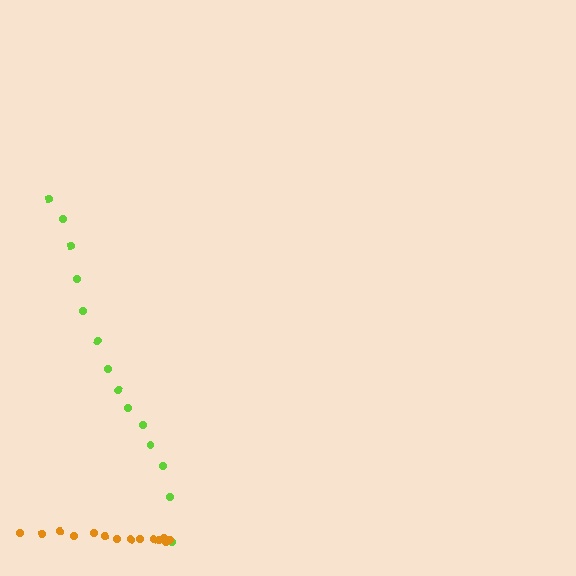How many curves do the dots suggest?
There are 2 distinct paths.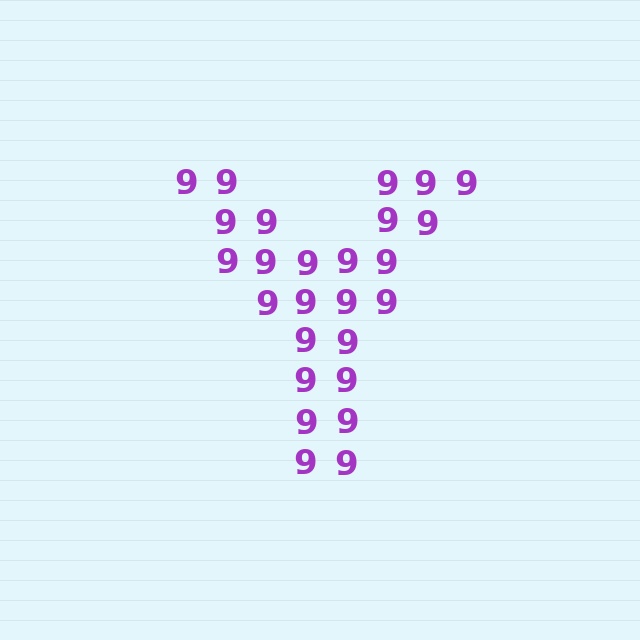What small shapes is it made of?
It is made of small digit 9's.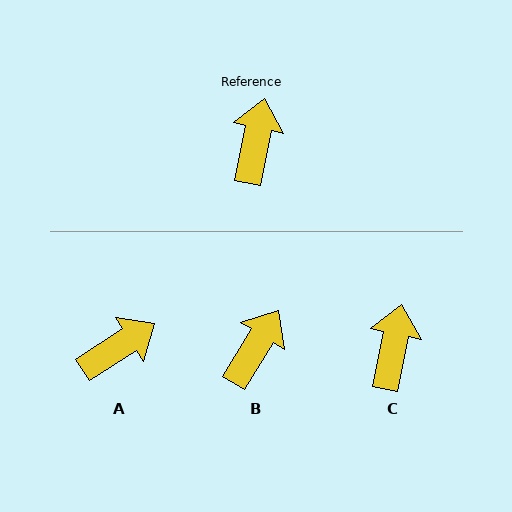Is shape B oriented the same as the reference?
No, it is off by about 21 degrees.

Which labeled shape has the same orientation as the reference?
C.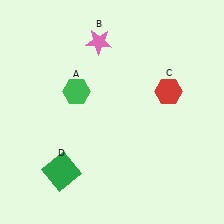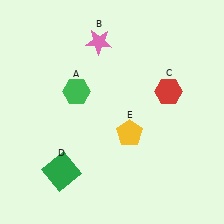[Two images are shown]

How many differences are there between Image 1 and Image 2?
There is 1 difference between the two images.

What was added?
A yellow pentagon (E) was added in Image 2.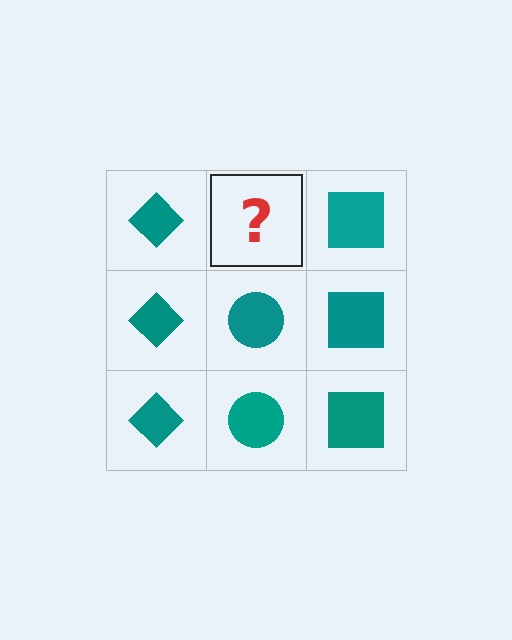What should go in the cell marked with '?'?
The missing cell should contain a teal circle.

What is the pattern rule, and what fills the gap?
The rule is that each column has a consistent shape. The gap should be filled with a teal circle.